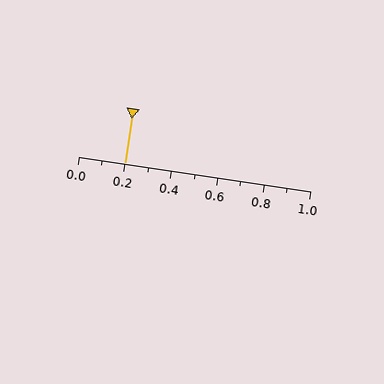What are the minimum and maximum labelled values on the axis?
The axis runs from 0.0 to 1.0.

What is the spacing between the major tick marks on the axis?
The major ticks are spaced 0.2 apart.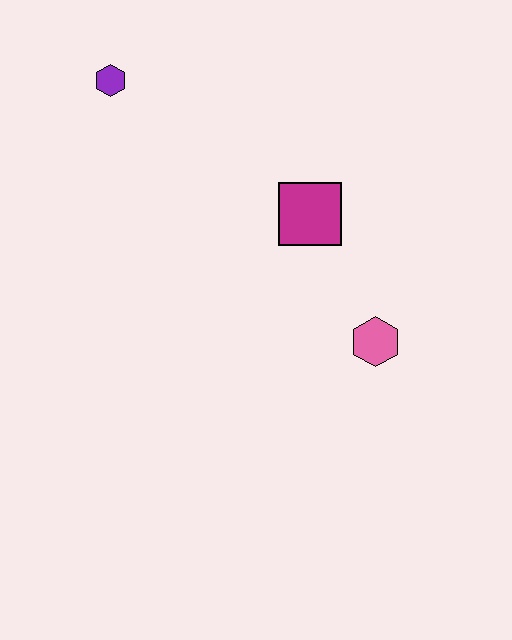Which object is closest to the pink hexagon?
The magenta square is closest to the pink hexagon.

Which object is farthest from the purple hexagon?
The pink hexagon is farthest from the purple hexagon.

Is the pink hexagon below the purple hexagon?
Yes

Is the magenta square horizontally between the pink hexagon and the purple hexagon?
Yes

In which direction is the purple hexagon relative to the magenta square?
The purple hexagon is to the left of the magenta square.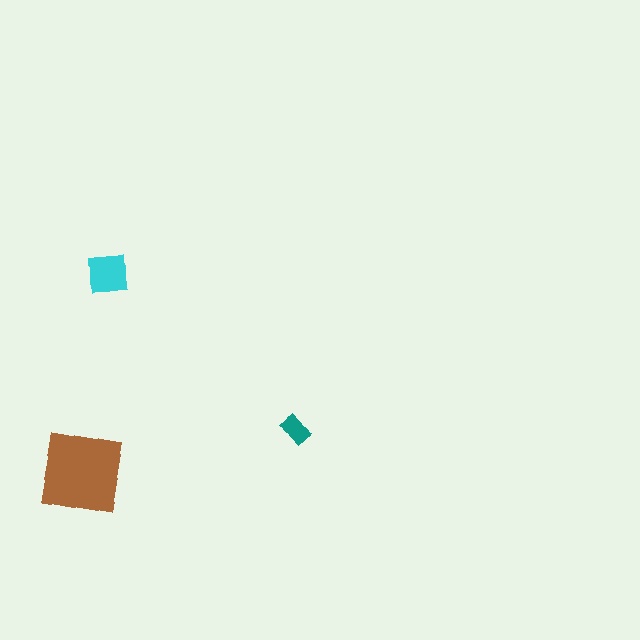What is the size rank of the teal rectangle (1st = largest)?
3rd.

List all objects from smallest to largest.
The teal rectangle, the cyan square, the brown square.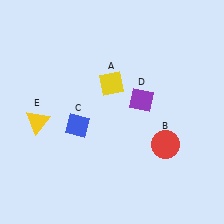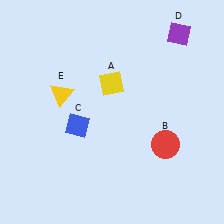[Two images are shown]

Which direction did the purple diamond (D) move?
The purple diamond (D) moved up.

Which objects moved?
The objects that moved are: the purple diamond (D), the yellow triangle (E).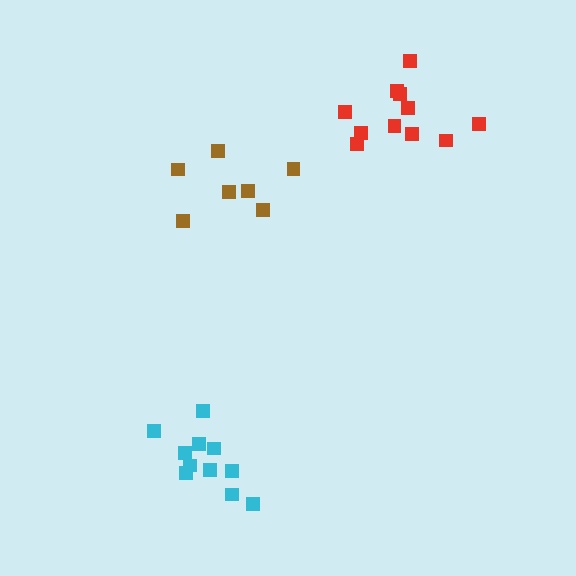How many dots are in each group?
Group 1: 11 dots, Group 2: 11 dots, Group 3: 7 dots (29 total).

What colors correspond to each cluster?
The clusters are colored: red, cyan, brown.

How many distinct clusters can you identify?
There are 3 distinct clusters.